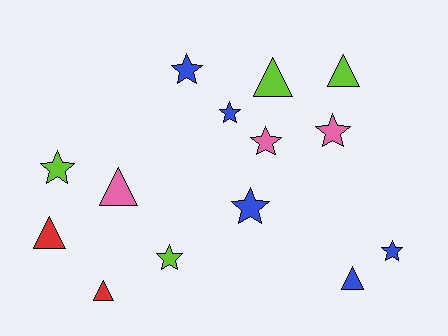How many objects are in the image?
There are 14 objects.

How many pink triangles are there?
There is 1 pink triangle.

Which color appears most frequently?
Blue, with 5 objects.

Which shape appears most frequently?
Star, with 8 objects.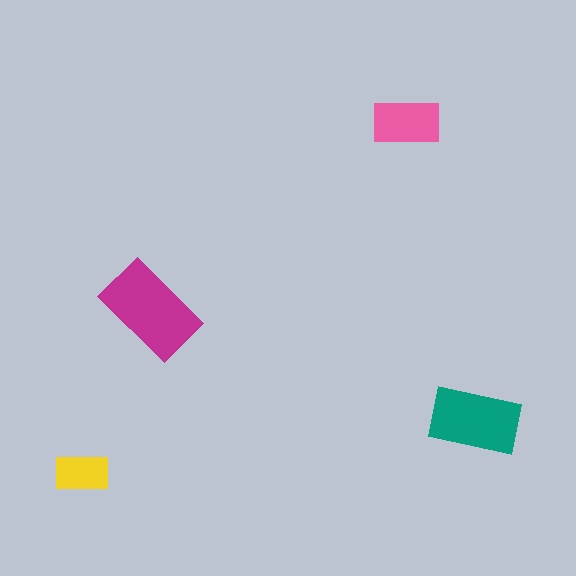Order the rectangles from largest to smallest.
the magenta one, the teal one, the pink one, the yellow one.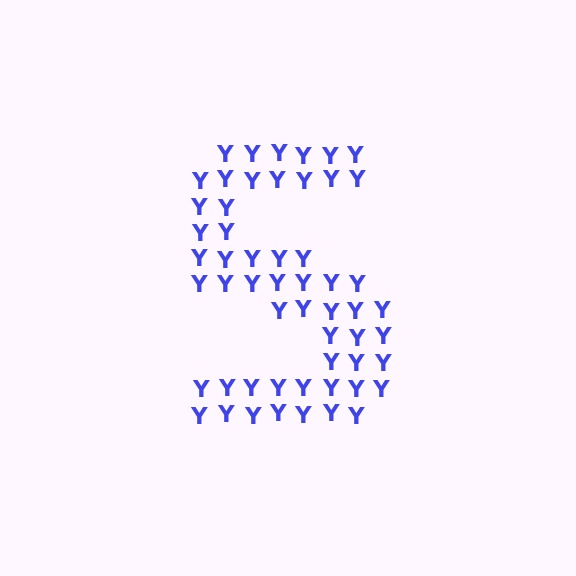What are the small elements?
The small elements are letter Y's.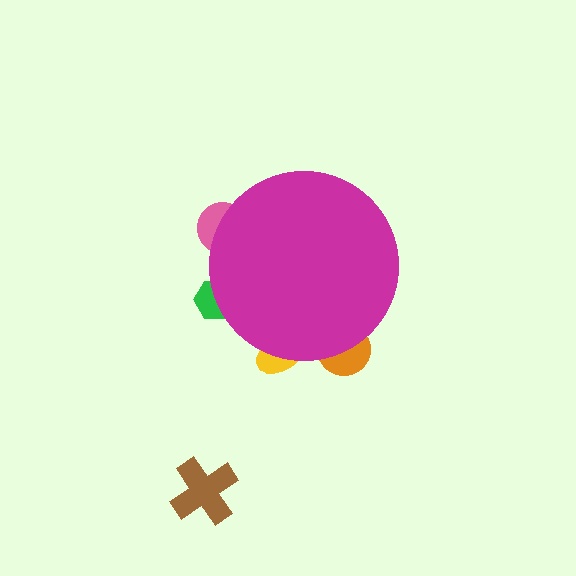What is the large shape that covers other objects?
A magenta circle.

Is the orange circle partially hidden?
Yes, the orange circle is partially hidden behind the magenta circle.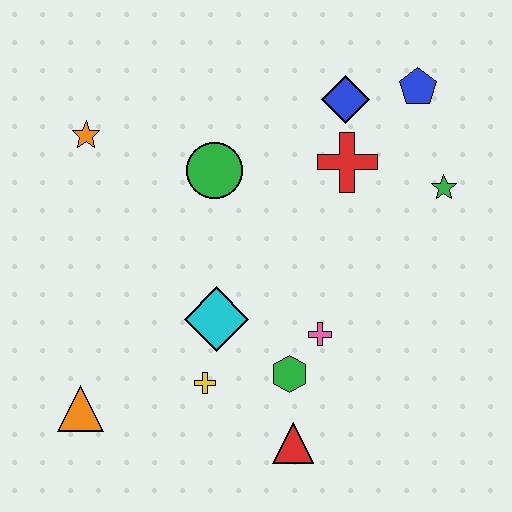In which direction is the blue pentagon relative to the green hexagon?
The blue pentagon is above the green hexagon.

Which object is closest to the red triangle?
The green hexagon is closest to the red triangle.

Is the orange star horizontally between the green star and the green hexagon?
No